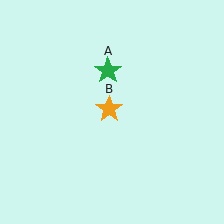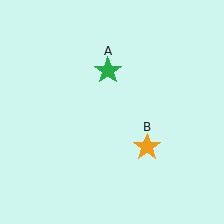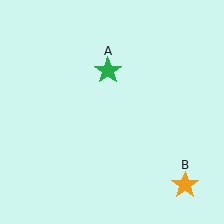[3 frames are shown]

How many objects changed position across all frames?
1 object changed position: orange star (object B).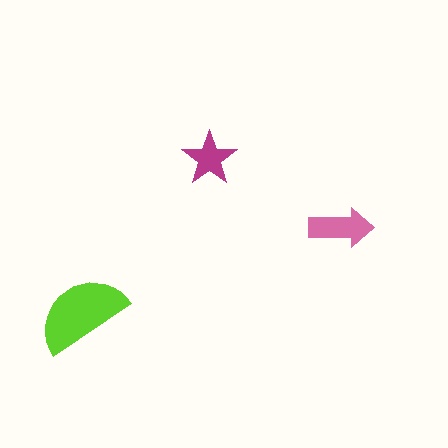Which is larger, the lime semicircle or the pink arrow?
The lime semicircle.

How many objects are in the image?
There are 3 objects in the image.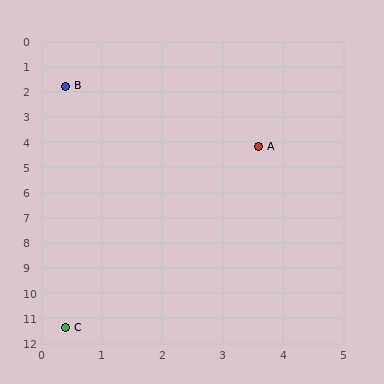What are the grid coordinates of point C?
Point C is at approximately (0.4, 11.4).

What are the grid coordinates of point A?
Point A is at approximately (3.6, 4.2).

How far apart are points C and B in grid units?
Points C and B are about 9.6 grid units apart.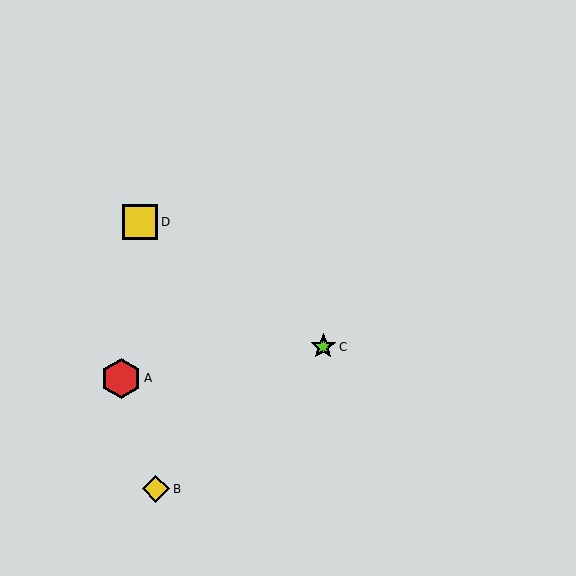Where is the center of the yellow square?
The center of the yellow square is at (140, 222).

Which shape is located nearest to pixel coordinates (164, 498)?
The yellow diamond (labeled B) at (156, 489) is nearest to that location.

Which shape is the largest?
The red hexagon (labeled A) is the largest.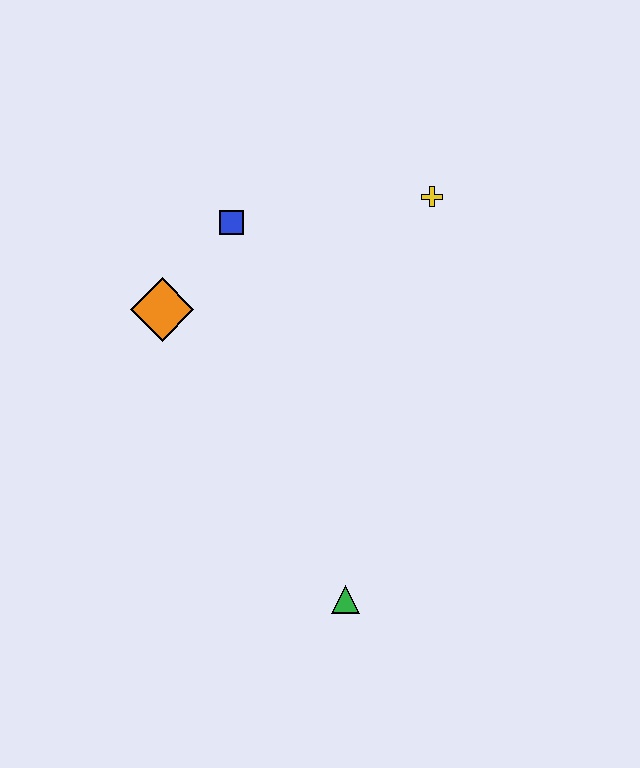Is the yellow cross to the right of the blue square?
Yes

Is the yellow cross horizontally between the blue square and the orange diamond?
No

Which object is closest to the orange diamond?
The blue square is closest to the orange diamond.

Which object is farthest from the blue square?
The green triangle is farthest from the blue square.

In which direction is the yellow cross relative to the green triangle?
The yellow cross is above the green triangle.